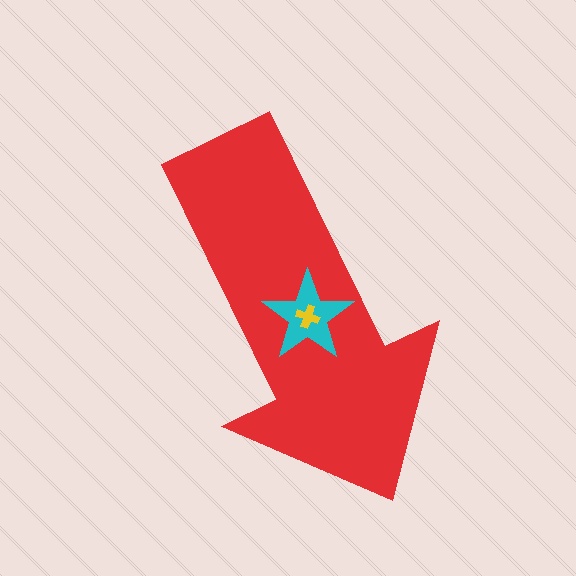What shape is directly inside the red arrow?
The cyan star.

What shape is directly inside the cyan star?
The yellow cross.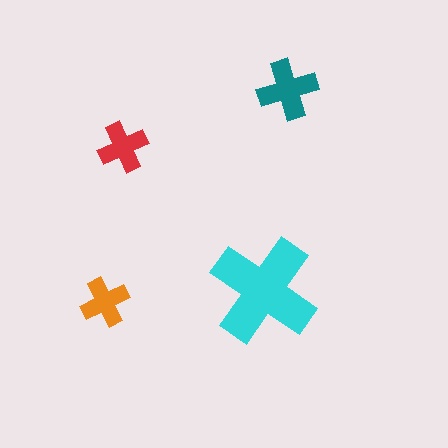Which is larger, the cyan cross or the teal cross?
The cyan one.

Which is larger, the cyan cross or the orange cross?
The cyan one.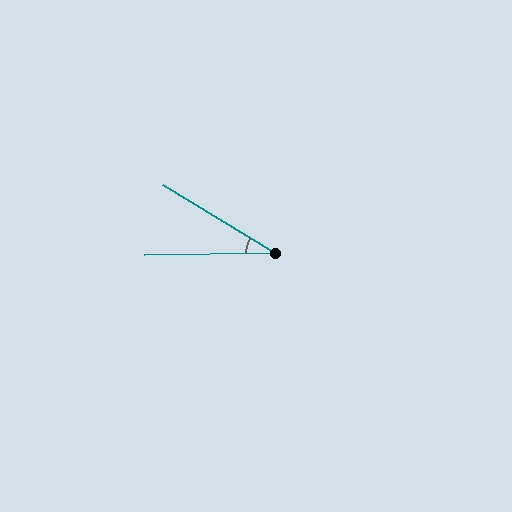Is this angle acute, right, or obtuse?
It is acute.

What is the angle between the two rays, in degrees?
Approximately 32 degrees.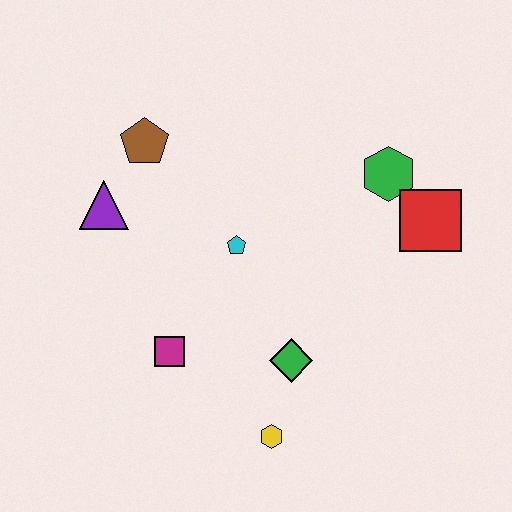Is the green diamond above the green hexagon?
No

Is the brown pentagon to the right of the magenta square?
No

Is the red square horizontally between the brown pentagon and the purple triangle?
No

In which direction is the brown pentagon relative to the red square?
The brown pentagon is to the left of the red square.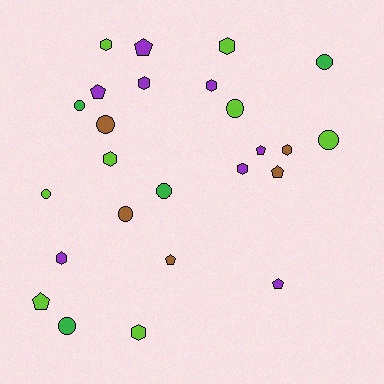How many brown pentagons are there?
There are 2 brown pentagons.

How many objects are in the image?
There are 25 objects.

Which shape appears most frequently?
Hexagon, with 9 objects.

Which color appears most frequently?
Purple, with 8 objects.